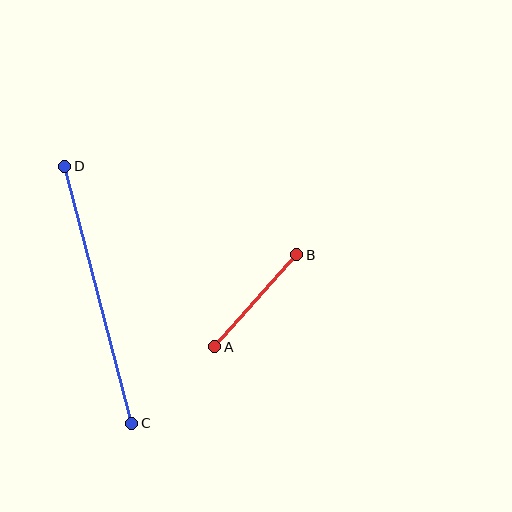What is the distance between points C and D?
The distance is approximately 266 pixels.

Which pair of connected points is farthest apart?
Points C and D are farthest apart.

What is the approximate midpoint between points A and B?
The midpoint is at approximately (256, 301) pixels.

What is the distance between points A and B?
The distance is approximately 124 pixels.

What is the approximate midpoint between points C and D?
The midpoint is at approximately (98, 295) pixels.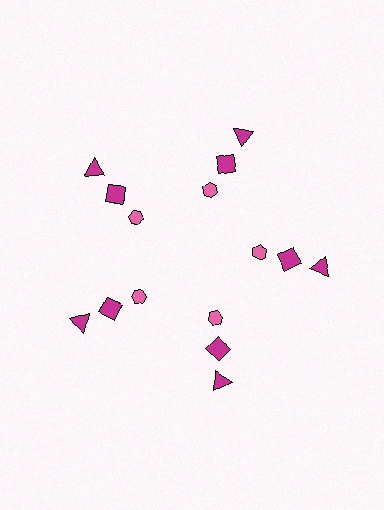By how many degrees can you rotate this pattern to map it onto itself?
The pattern maps onto itself every 72 degrees of rotation.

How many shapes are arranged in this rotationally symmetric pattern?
There are 15 shapes, arranged in 5 groups of 3.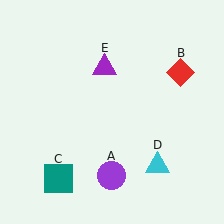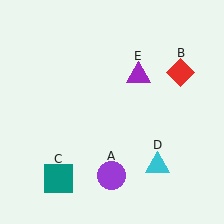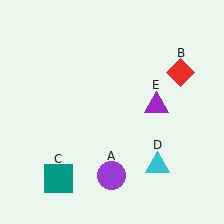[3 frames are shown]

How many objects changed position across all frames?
1 object changed position: purple triangle (object E).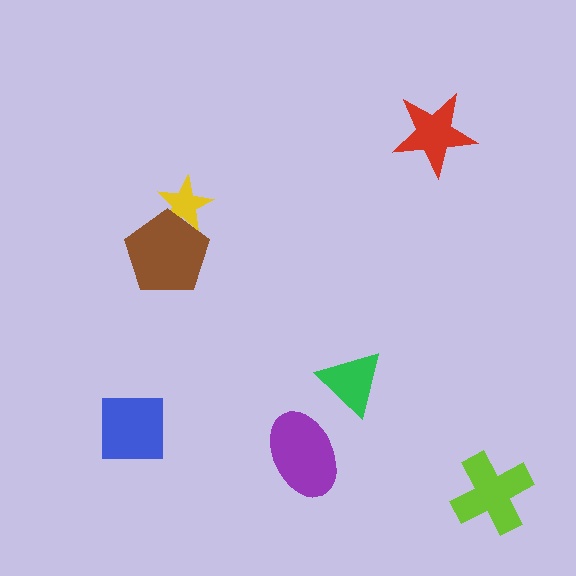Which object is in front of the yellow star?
The brown pentagon is in front of the yellow star.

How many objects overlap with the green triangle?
0 objects overlap with the green triangle.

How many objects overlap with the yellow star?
1 object overlaps with the yellow star.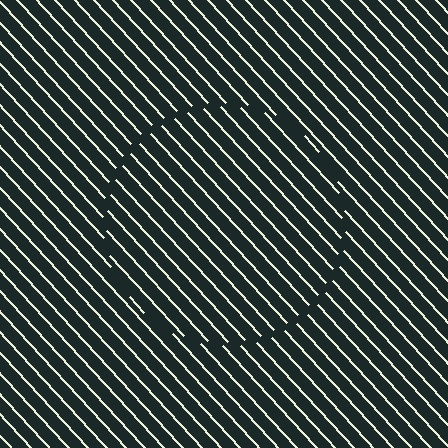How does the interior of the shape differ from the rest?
The interior of the shape contains the same grating, shifted by half a period — the contour is defined by the phase discontinuity where line-ends from the inner and outer gratings abut.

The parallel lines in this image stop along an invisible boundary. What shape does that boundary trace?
An illusory circle. The interior of the shape contains the same grating, shifted by half a period — the contour is defined by the phase discontinuity where line-ends from the inner and outer gratings abut.